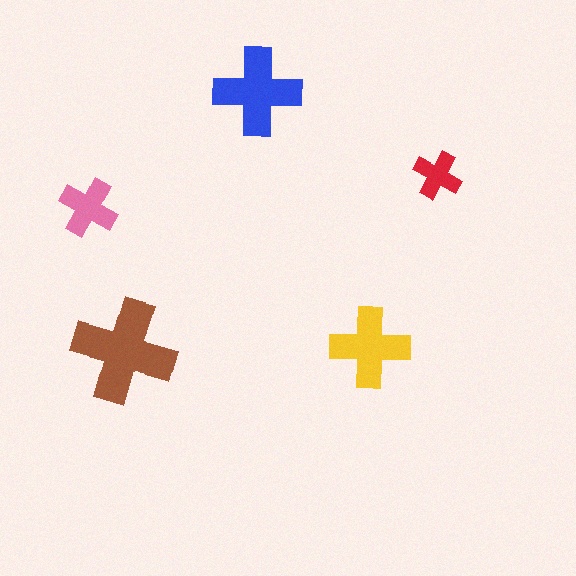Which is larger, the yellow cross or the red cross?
The yellow one.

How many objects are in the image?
There are 5 objects in the image.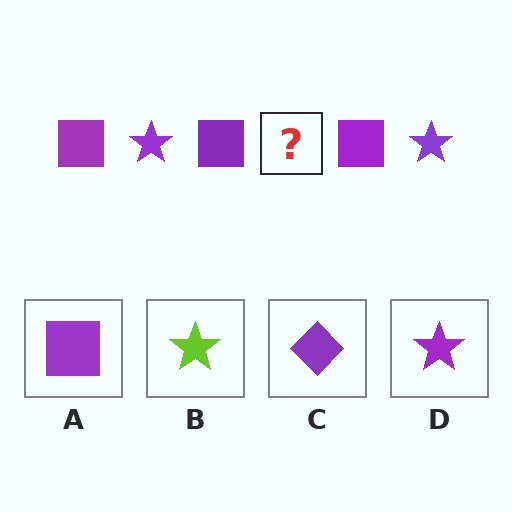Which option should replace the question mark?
Option D.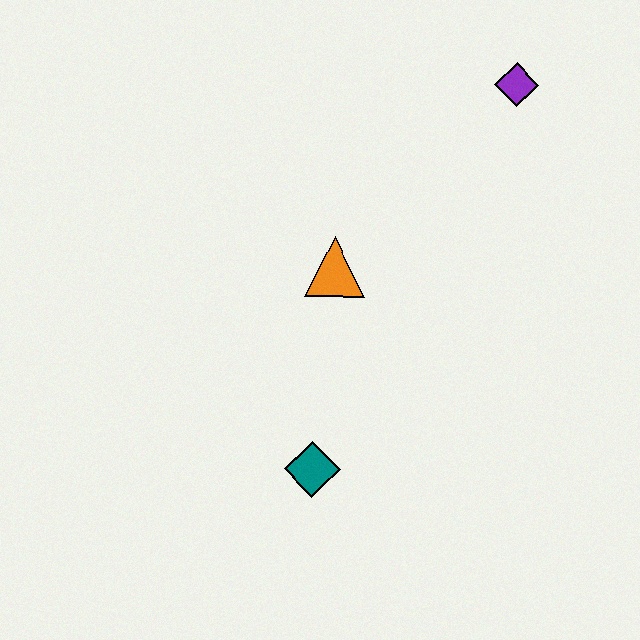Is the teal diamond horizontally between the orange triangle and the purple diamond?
No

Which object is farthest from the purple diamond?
The teal diamond is farthest from the purple diamond.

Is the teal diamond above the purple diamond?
No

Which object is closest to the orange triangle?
The teal diamond is closest to the orange triangle.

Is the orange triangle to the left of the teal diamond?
No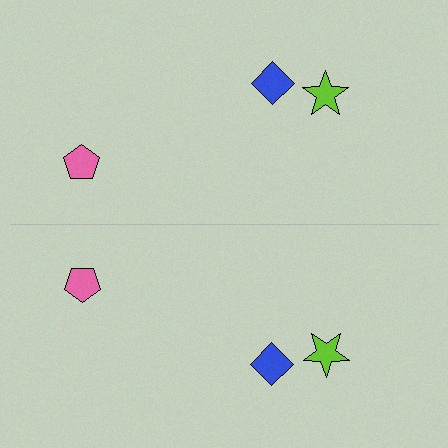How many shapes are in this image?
There are 6 shapes in this image.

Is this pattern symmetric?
Yes, this pattern has bilateral (reflection) symmetry.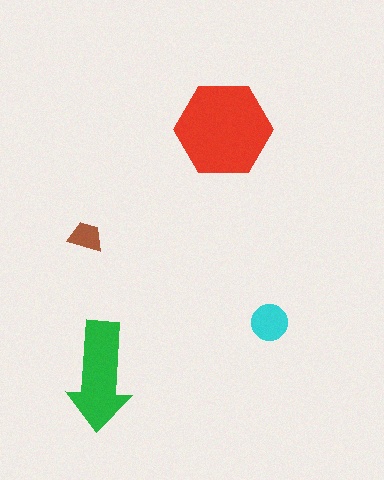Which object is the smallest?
The brown trapezoid.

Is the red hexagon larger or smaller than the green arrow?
Larger.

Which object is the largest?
The red hexagon.